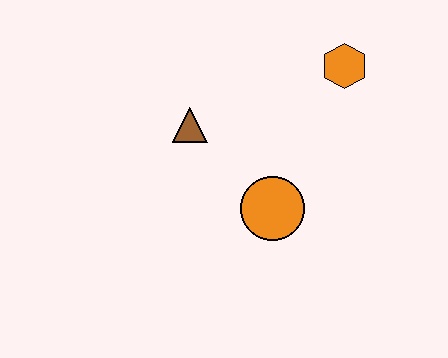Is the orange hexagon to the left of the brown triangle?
No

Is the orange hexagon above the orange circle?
Yes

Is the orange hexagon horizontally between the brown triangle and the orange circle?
No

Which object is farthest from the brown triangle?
The orange hexagon is farthest from the brown triangle.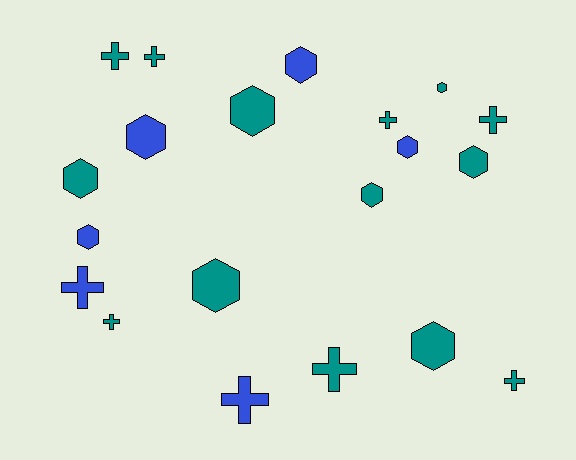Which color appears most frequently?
Teal, with 14 objects.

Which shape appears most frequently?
Hexagon, with 11 objects.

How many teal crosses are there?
There are 7 teal crosses.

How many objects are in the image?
There are 20 objects.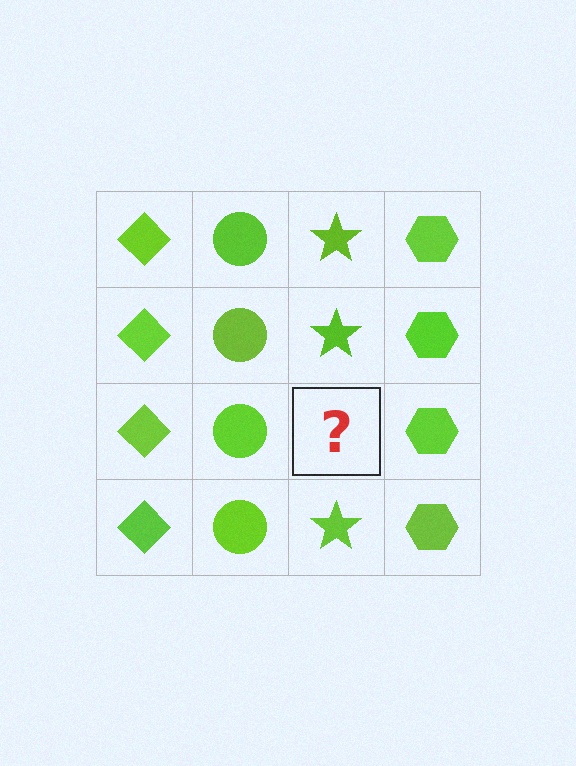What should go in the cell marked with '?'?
The missing cell should contain a lime star.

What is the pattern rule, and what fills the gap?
The rule is that each column has a consistent shape. The gap should be filled with a lime star.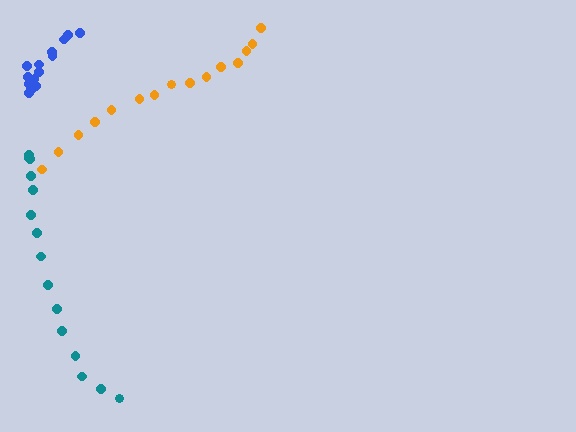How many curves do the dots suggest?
There are 3 distinct paths.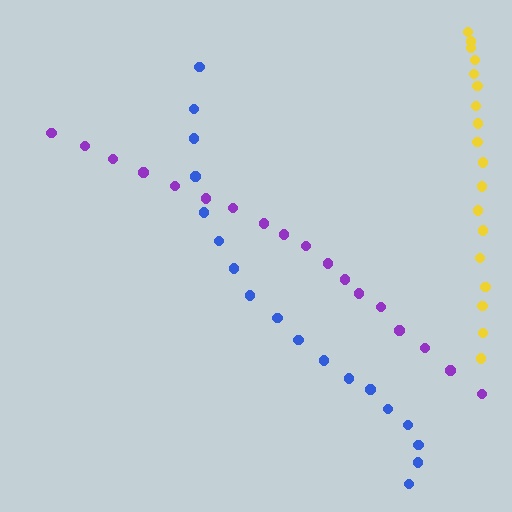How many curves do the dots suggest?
There are 3 distinct paths.